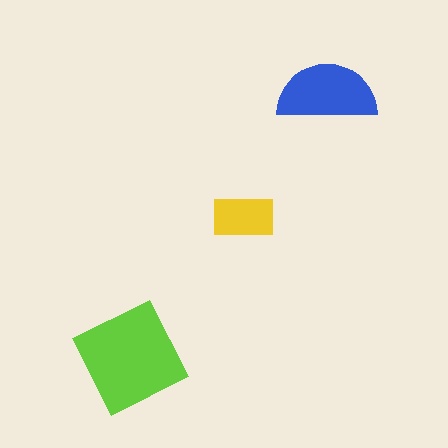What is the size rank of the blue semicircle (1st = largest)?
2nd.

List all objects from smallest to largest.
The yellow rectangle, the blue semicircle, the lime diamond.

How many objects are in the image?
There are 3 objects in the image.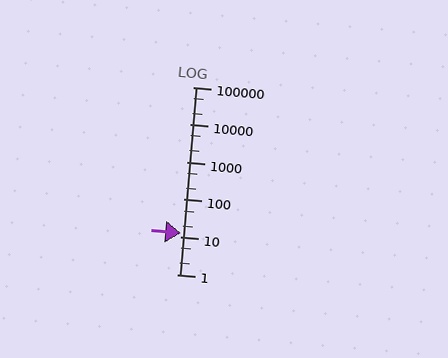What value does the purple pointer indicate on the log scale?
The pointer indicates approximately 13.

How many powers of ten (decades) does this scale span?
The scale spans 5 decades, from 1 to 100000.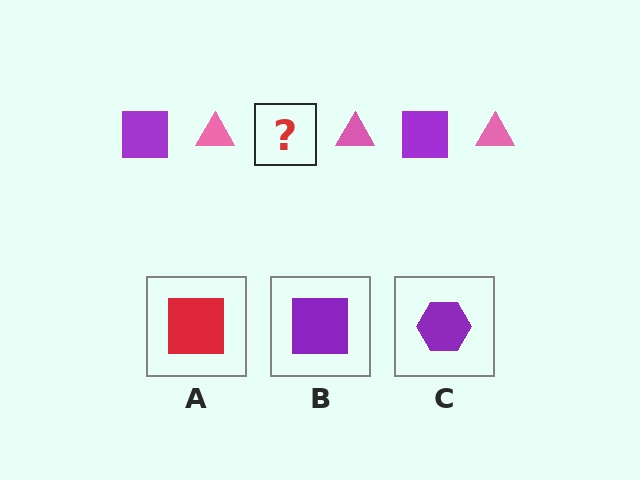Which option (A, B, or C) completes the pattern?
B.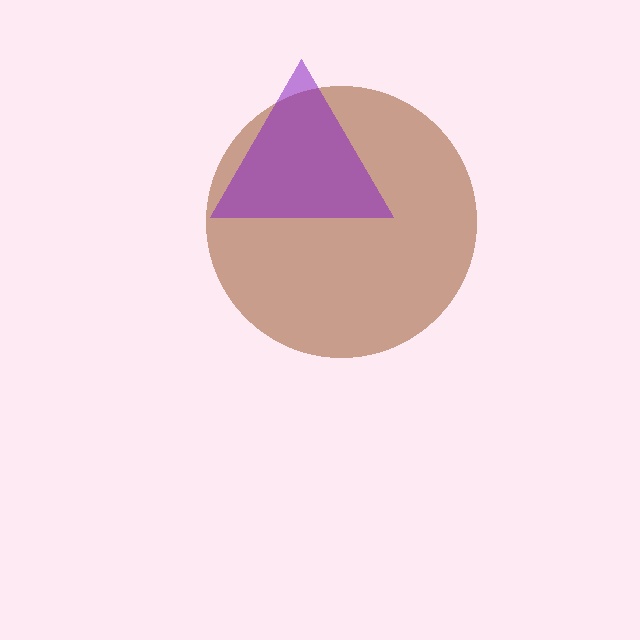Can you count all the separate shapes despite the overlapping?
Yes, there are 2 separate shapes.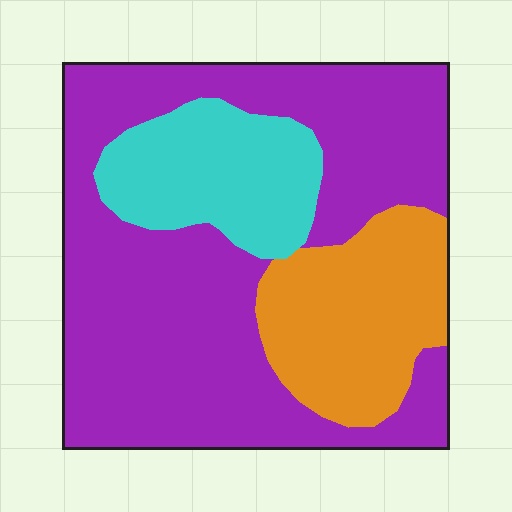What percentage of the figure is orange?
Orange takes up about one fifth (1/5) of the figure.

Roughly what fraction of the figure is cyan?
Cyan takes up about one sixth (1/6) of the figure.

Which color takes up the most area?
Purple, at roughly 60%.